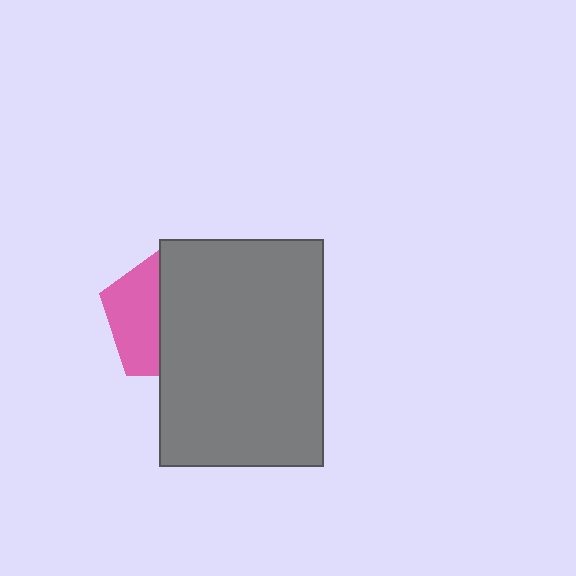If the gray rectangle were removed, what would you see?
You would see the complete pink pentagon.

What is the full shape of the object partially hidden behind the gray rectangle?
The partially hidden object is a pink pentagon.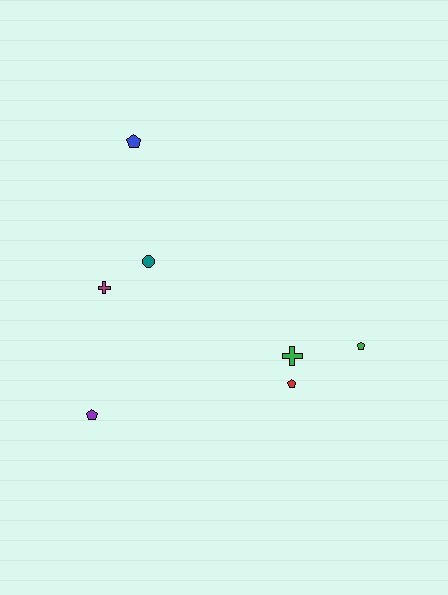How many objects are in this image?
There are 7 objects.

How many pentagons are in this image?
There are 4 pentagons.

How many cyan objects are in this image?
There are no cyan objects.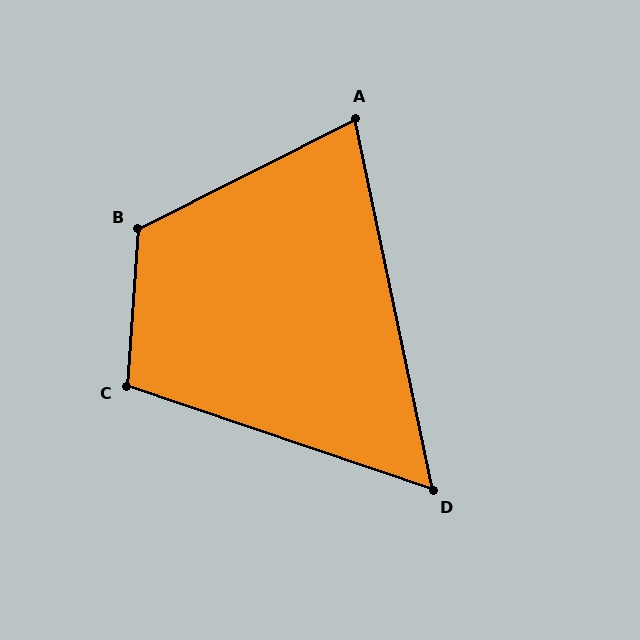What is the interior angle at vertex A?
Approximately 75 degrees (acute).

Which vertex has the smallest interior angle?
D, at approximately 60 degrees.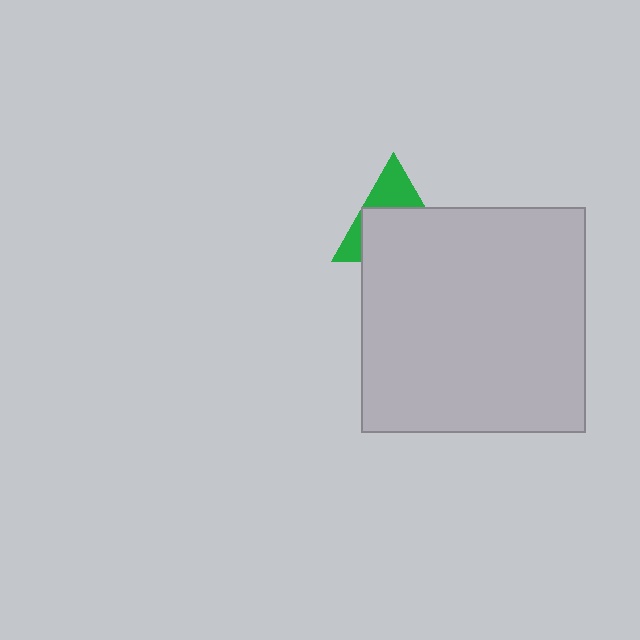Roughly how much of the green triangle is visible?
A small part of it is visible (roughly 38%).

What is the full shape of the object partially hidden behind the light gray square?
The partially hidden object is a green triangle.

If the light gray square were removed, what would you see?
You would see the complete green triangle.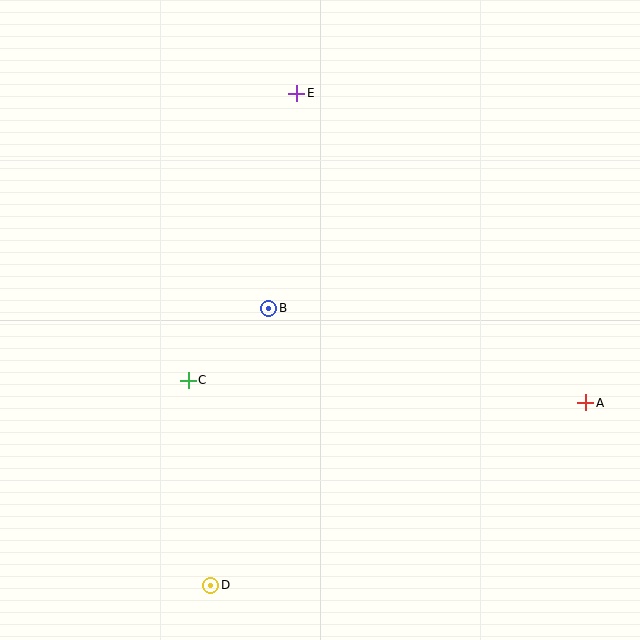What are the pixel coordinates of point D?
Point D is at (211, 585).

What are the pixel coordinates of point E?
Point E is at (297, 93).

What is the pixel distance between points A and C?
The distance between A and C is 398 pixels.